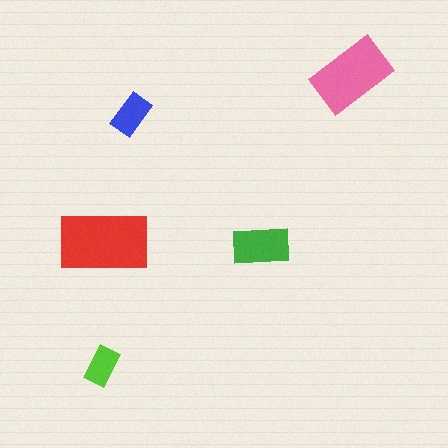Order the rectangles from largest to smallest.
the red one, the pink one, the green one, the blue one, the lime one.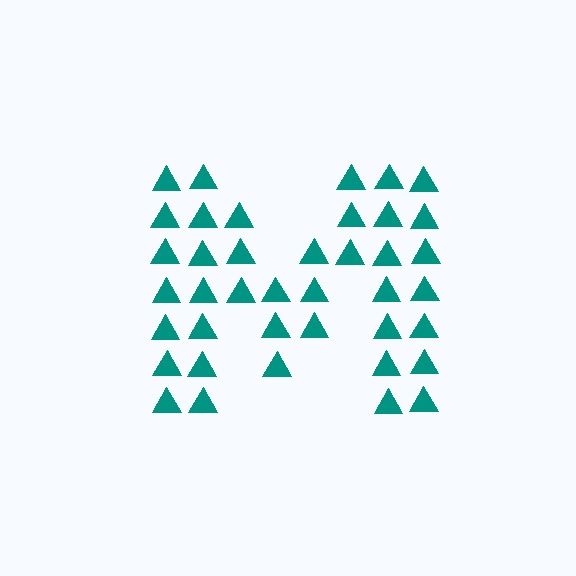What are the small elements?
The small elements are triangles.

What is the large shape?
The large shape is the letter M.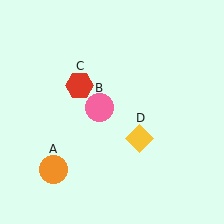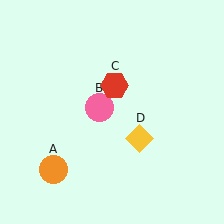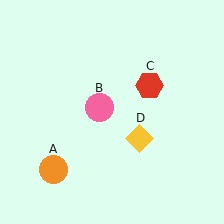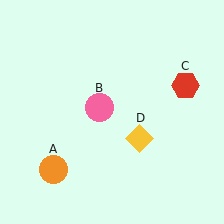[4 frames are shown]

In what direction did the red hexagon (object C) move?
The red hexagon (object C) moved right.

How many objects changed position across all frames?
1 object changed position: red hexagon (object C).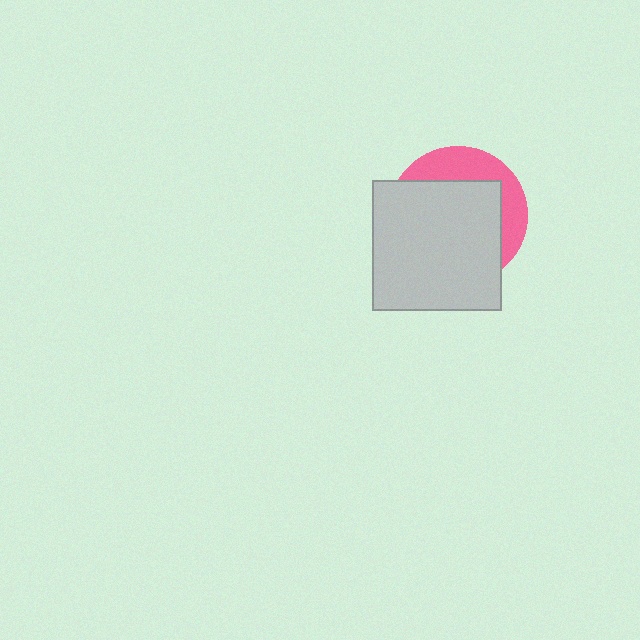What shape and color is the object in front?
The object in front is a light gray square.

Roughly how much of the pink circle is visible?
A small part of it is visible (roughly 31%).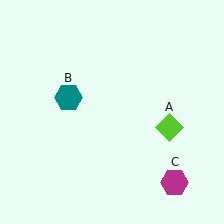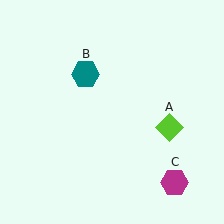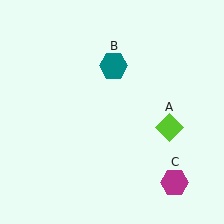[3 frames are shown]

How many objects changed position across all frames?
1 object changed position: teal hexagon (object B).